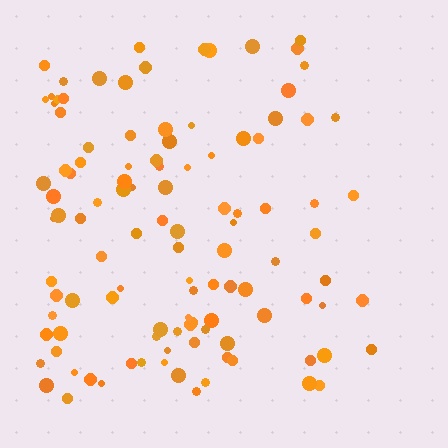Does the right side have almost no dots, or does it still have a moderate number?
Still a moderate number, just noticeably fewer than the left.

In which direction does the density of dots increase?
From right to left, with the left side densest.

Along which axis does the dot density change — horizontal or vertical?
Horizontal.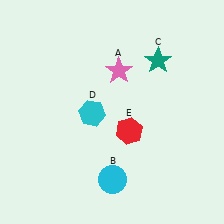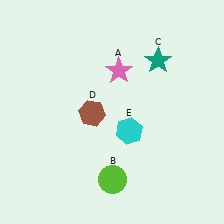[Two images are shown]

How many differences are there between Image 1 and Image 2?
There are 3 differences between the two images.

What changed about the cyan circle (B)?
In Image 1, B is cyan. In Image 2, it changed to lime.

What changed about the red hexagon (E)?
In Image 1, E is red. In Image 2, it changed to cyan.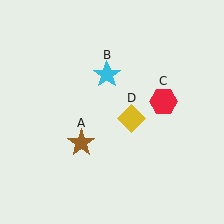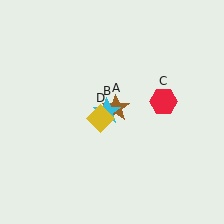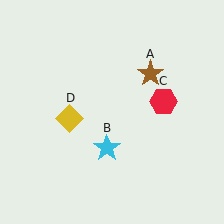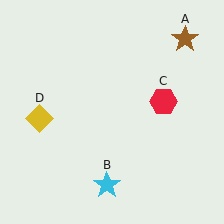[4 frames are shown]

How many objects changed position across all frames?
3 objects changed position: brown star (object A), cyan star (object B), yellow diamond (object D).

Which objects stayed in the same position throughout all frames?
Red hexagon (object C) remained stationary.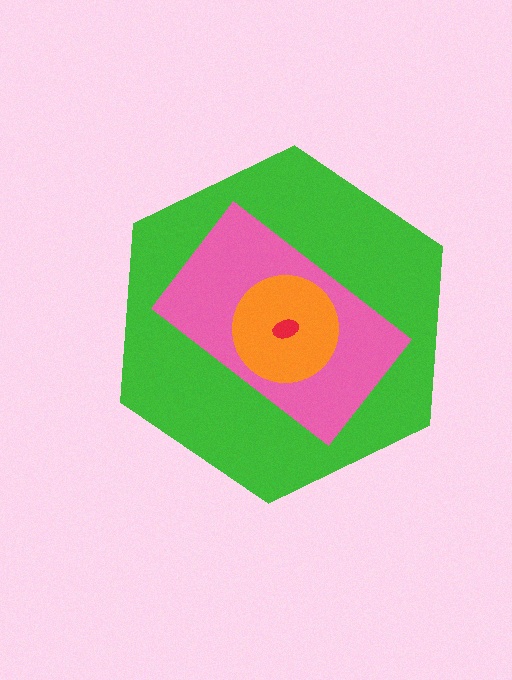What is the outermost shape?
The green hexagon.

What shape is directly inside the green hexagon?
The pink rectangle.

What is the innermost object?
The red ellipse.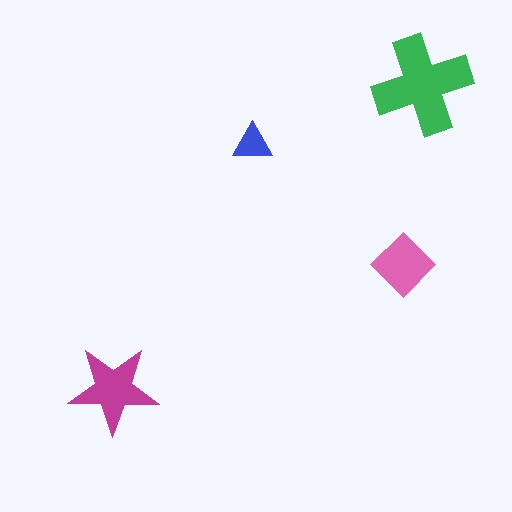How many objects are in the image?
There are 4 objects in the image.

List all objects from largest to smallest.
The green cross, the magenta star, the pink diamond, the blue triangle.